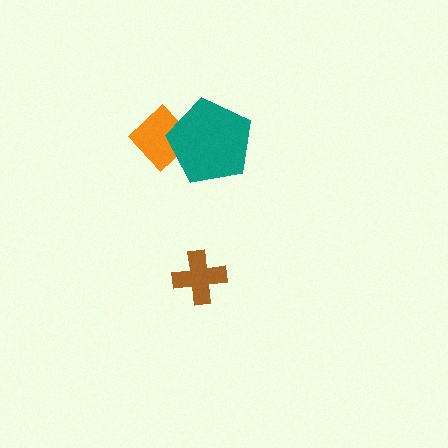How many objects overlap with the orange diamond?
1 object overlaps with the orange diamond.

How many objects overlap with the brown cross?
0 objects overlap with the brown cross.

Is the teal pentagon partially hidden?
No, no other shape covers it.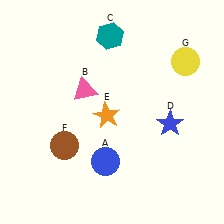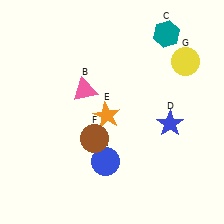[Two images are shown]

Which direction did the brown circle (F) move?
The brown circle (F) moved right.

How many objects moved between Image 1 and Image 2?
2 objects moved between the two images.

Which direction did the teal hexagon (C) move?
The teal hexagon (C) moved right.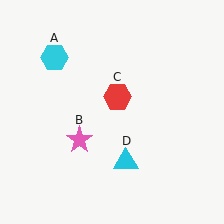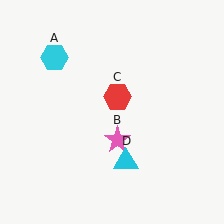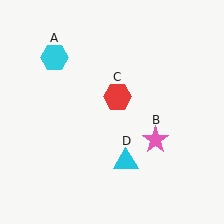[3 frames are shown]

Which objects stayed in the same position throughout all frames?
Cyan hexagon (object A) and red hexagon (object C) and cyan triangle (object D) remained stationary.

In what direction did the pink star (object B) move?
The pink star (object B) moved right.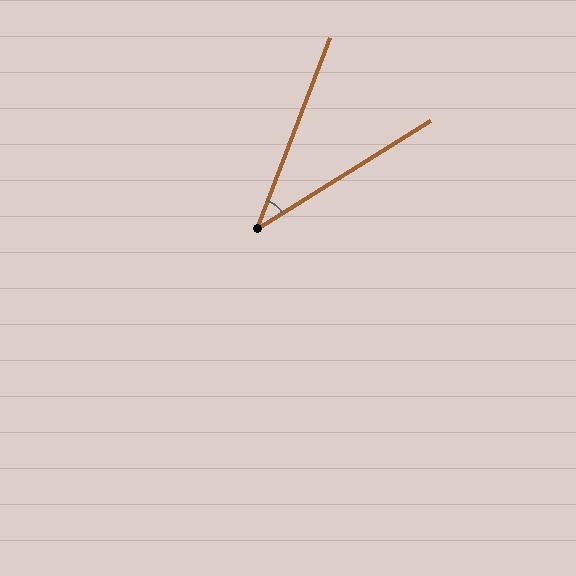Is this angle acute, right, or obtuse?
It is acute.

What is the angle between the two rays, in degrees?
Approximately 37 degrees.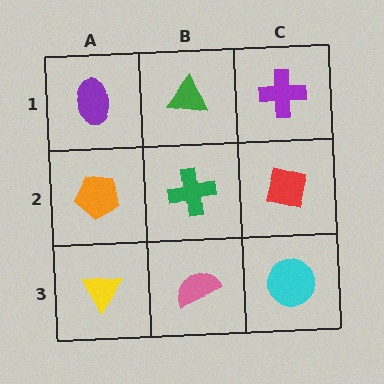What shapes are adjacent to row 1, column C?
A red square (row 2, column C), a green triangle (row 1, column B).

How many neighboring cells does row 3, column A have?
2.